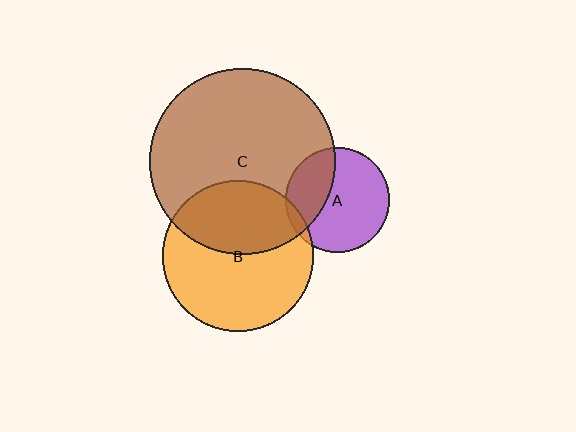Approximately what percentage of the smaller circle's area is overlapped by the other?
Approximately 5%.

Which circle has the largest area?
Circle C (brown).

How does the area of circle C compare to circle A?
Approximately 3.2 times.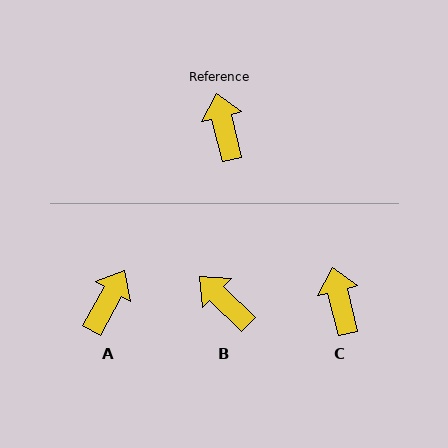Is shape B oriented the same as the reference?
No, it is off by about 32 degrees.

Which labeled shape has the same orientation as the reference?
C.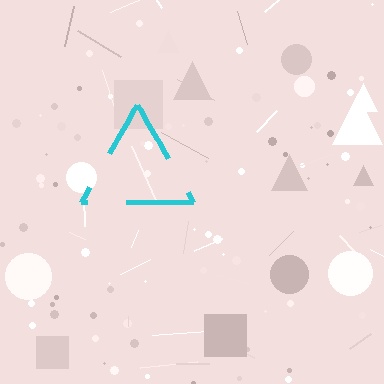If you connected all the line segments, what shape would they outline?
They would outline a triangle.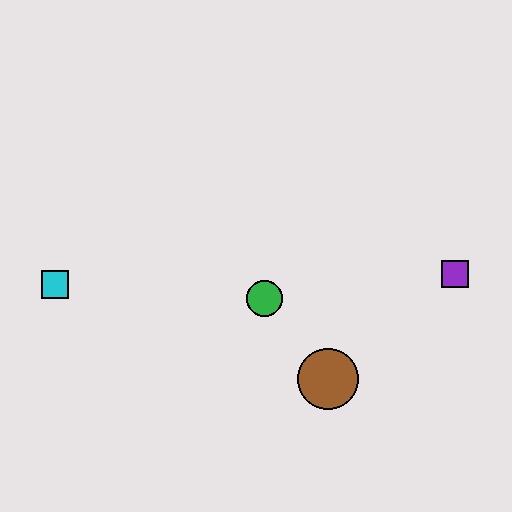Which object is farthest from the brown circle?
The cyan square is farthest from the brown circle.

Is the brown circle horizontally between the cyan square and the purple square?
Yes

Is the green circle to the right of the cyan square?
Yes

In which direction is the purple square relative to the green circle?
The purple square is to the right of the green circle.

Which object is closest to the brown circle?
The green circle is closest to the brown circle.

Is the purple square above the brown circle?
Yes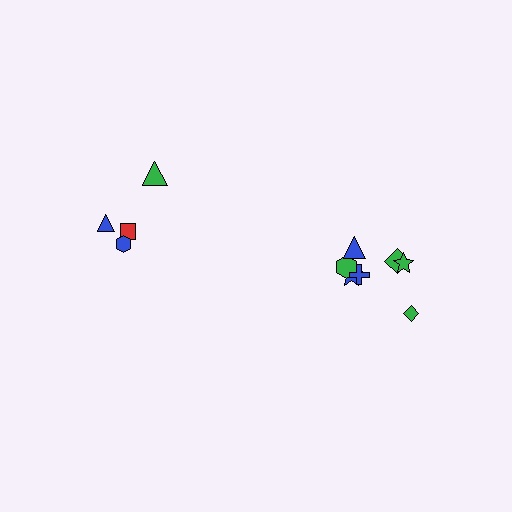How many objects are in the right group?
There are 7 objects.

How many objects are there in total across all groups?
There are 11 objects.